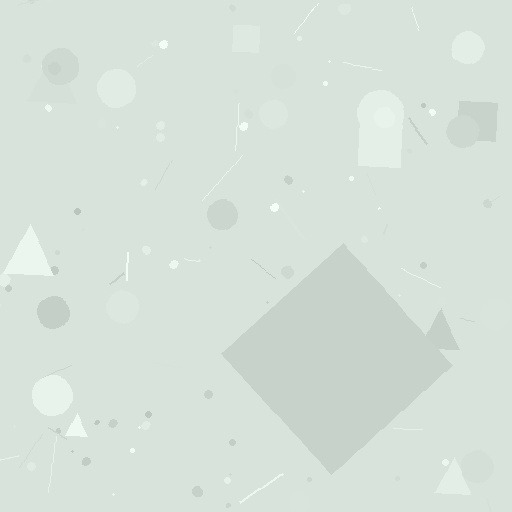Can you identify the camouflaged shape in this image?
The camouflaged shape is a diamond.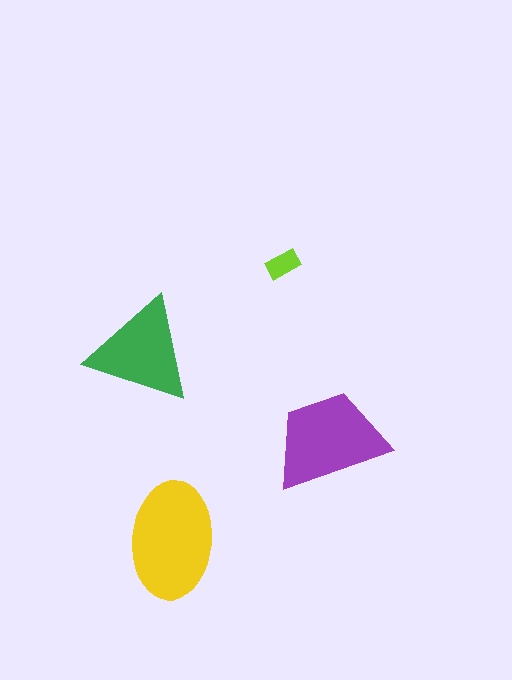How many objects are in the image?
There are 4 objects in the image.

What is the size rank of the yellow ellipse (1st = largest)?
1st.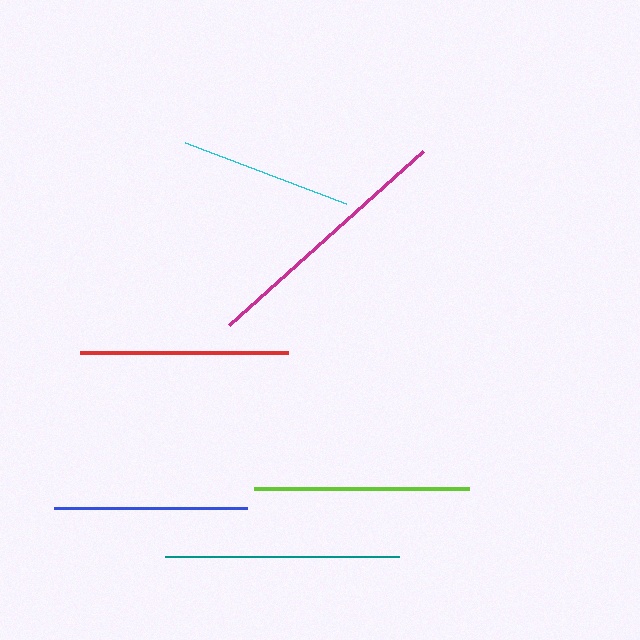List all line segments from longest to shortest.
From longest to shortest: magenta, teal, lime, red, blue, cyan.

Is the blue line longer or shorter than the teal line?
The teal line is longer than the blue line.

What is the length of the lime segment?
The lime segment is approximately 216 pixels long.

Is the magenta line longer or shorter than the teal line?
The magenta line is longer than the teal line.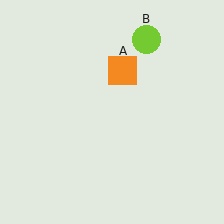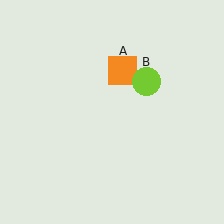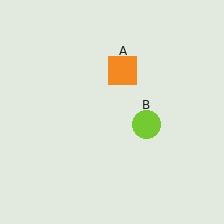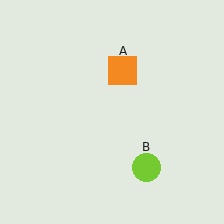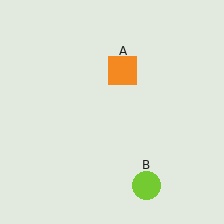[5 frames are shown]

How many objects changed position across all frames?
1 object changed position: lime circle (object B).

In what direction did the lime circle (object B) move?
The lime circle (object B) moved down.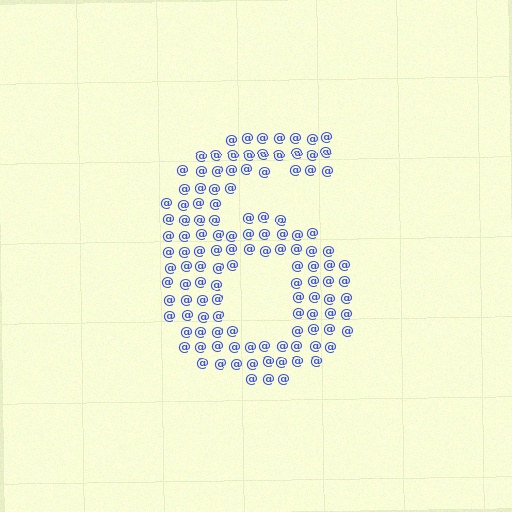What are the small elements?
The small elements are at signs.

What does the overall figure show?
The overall figure shows the digit 6.